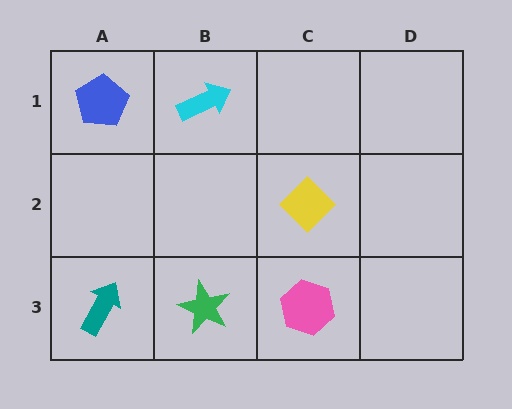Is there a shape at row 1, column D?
No, that cell is empty.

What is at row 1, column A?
A blue pentagon.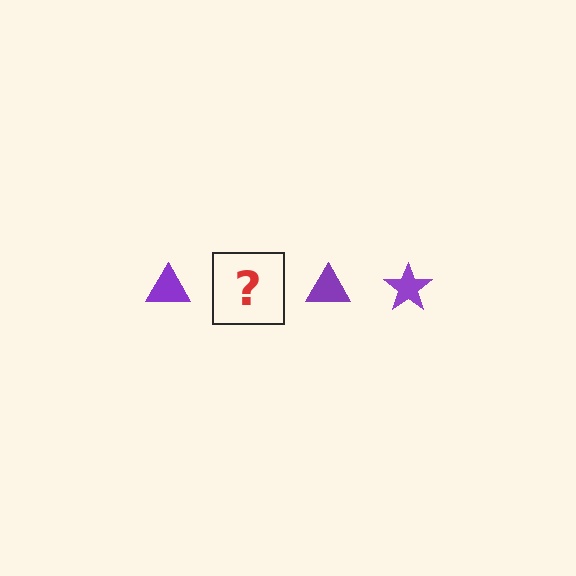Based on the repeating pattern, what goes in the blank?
The blank should be a purple star.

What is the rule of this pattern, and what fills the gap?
The rule is that the pattern cycles through triangle, star shapes in purple. The gap should be filled with a purple star.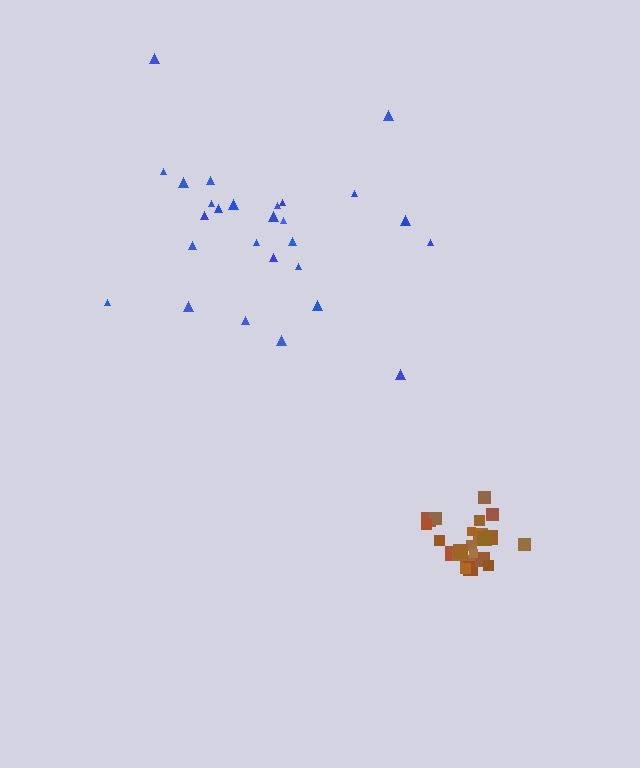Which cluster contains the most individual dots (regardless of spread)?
Blue (27).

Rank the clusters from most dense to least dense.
brown, blue.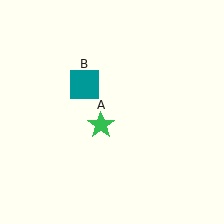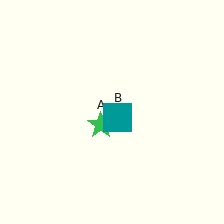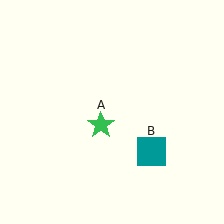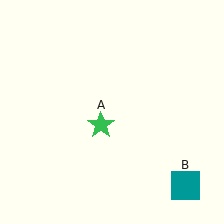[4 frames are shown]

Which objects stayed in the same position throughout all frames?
Green star (object A) remained stationary.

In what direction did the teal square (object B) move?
The teal square (object B) moved down and to the right.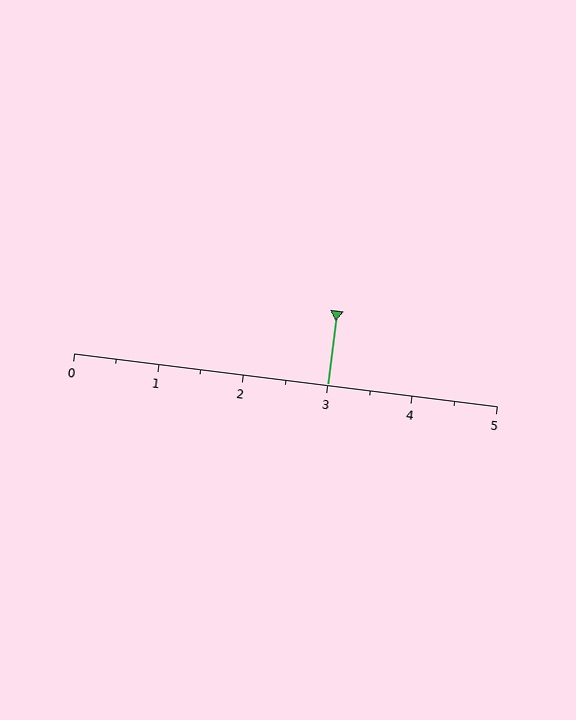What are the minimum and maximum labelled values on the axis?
The axis runs from 0 to 5.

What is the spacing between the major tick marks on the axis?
The major ticks are spaced 1 apart.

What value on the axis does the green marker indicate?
The marker indicates approximately 3.